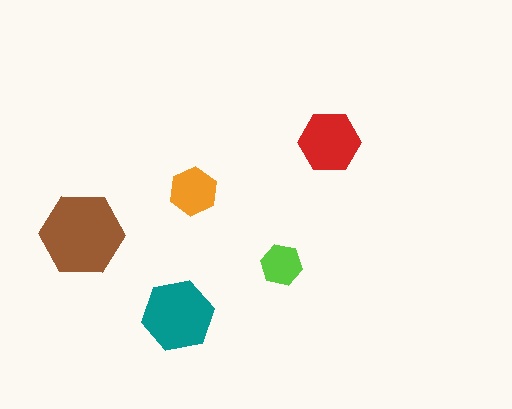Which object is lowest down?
The teal hexagon is bottommost.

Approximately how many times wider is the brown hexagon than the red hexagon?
About 1.5 times wider.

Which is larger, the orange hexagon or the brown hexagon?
The brown one.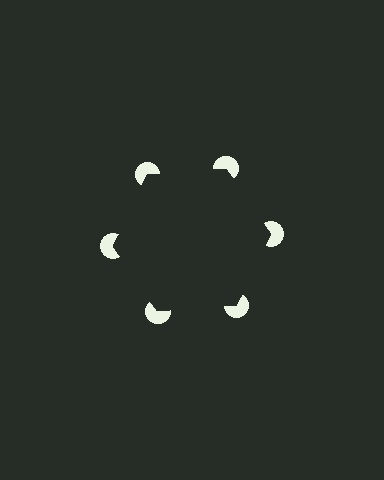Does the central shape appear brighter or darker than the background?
It typically appears slightly darker than the background, even though no actual brightness change is drawn.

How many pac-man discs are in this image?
There are 6 — one at each vertex of the illusory hexagon.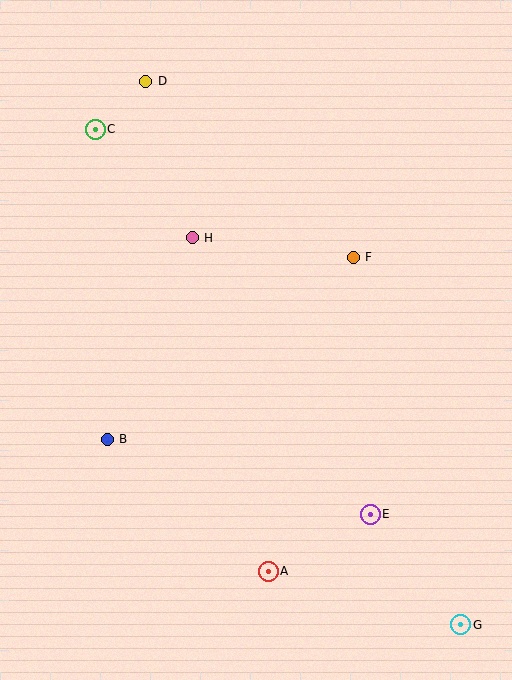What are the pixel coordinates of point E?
Point E is at (370, 514).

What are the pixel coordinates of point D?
Point D is at (146, 81).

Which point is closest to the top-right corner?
Point F is closest to the top-right corner.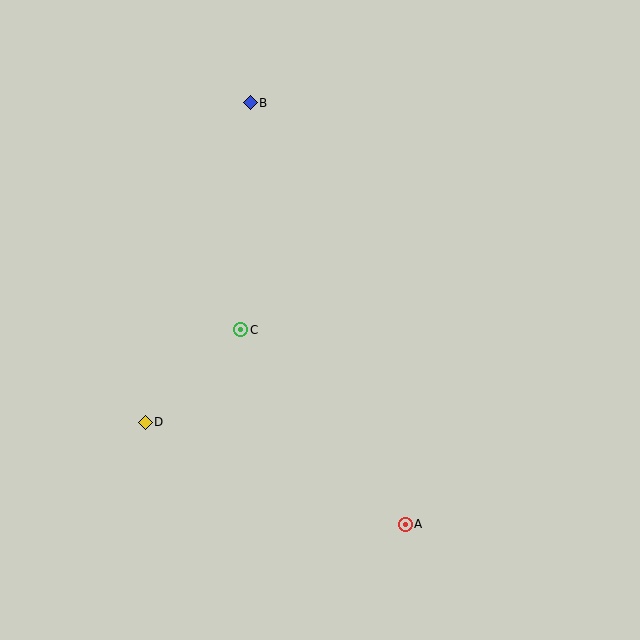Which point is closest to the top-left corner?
Point B is closest to the top-left corner.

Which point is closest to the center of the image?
Point C at (241, 330) is closest to the center.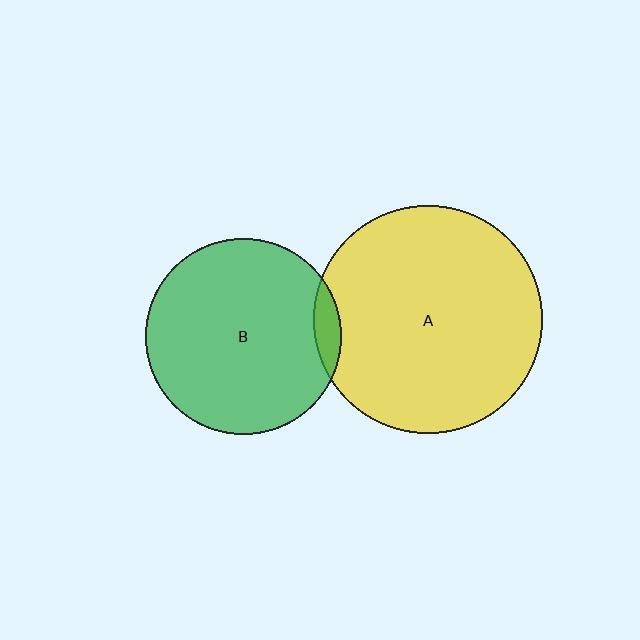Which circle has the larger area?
Circle A (yellow).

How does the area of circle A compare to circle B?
Approximately 1.4 times.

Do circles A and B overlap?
Yes.